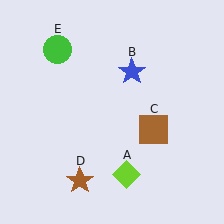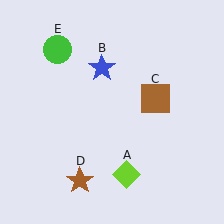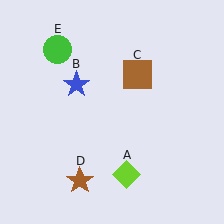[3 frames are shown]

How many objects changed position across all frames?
2 objects changed position: blue star (object B), brown square (object C).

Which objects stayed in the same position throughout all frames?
Lime diamond (object A) and brown star (object D) and green circle (object E) remained stationary.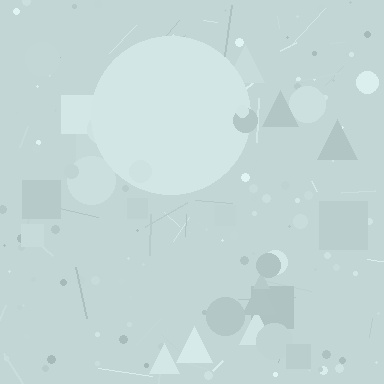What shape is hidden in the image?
A circle is hidden in the image.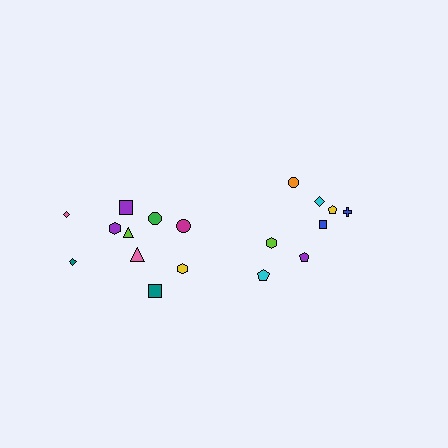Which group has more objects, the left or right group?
The left group.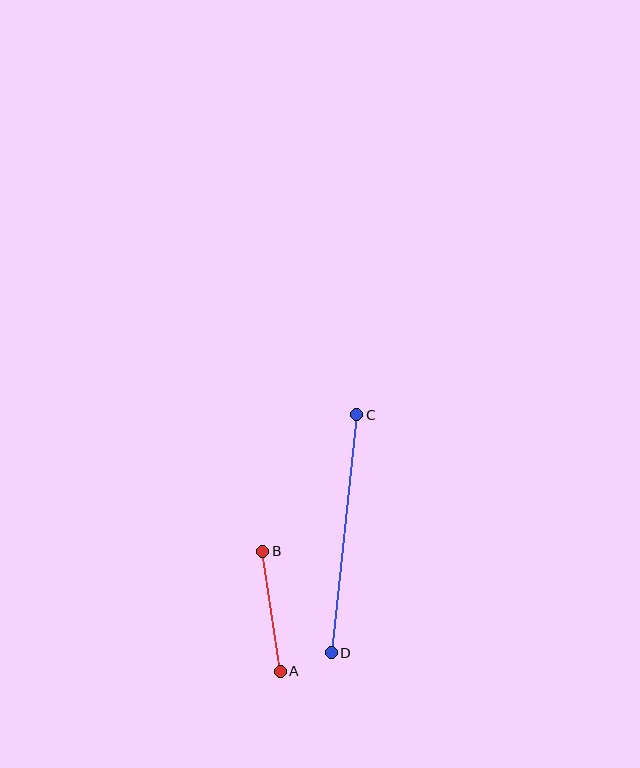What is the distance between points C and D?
The distance is approximately 239 pixels.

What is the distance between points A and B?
The distance is approximately 121 pixels.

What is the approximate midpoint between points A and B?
The midpoint is at approximately (271, 611) pixels.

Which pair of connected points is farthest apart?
Points C and D are farthest apart.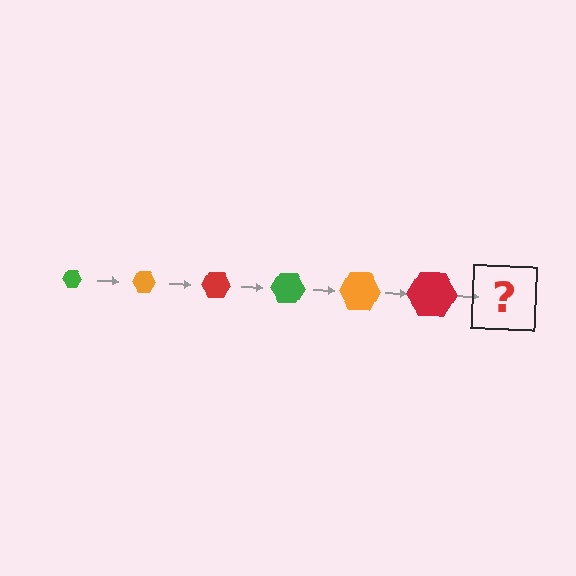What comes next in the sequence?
The next element should be a green hexagon, larger than the previous one.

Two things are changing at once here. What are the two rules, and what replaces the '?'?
The two rules are that the hexagon grows larger each step and the color cycles through green, orange, and red. The '?' should be a green hexagon, larger than the previous one.